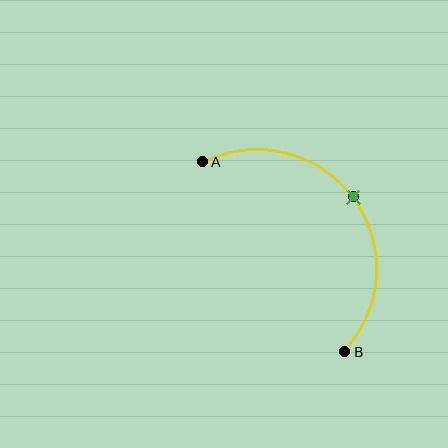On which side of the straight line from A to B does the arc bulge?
The arc bulges above and to the right of the straight line connecting A and B.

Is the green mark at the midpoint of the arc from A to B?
Yes. The green mark lies on the arc at equal arc-length from both A and B — it is the arc midpoint.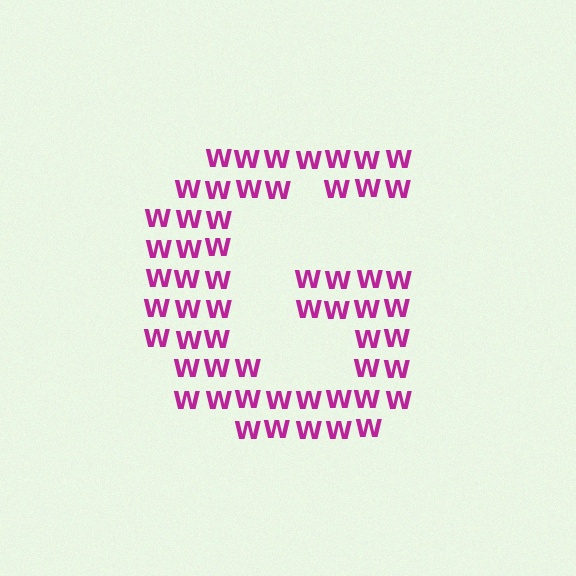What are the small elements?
The small elements are letter W's.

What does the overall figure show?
The overall figure shows the letter G.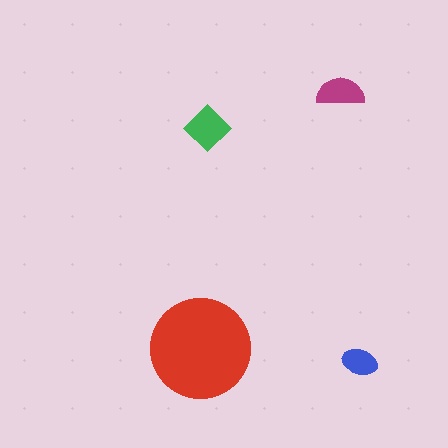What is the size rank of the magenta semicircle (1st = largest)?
3rd.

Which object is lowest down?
The blue ellipse is bottommost.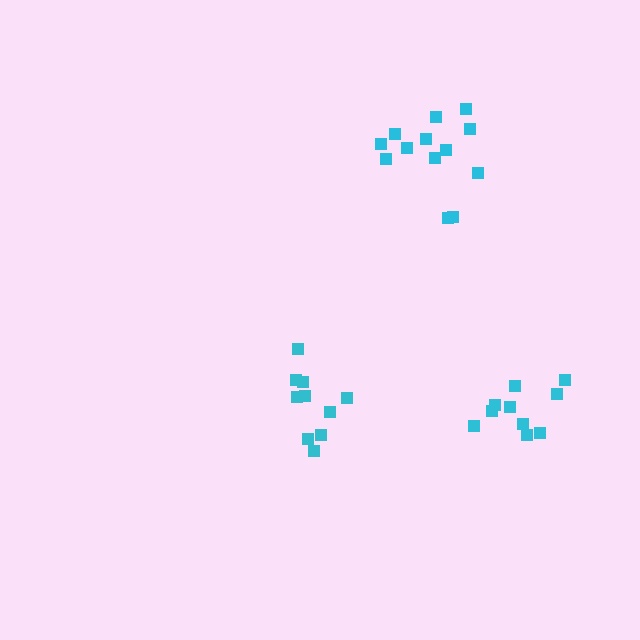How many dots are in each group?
Group 1: 13 dots, Group 2: 10 dots, Group 3: 10 dots (33 total).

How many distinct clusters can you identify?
There are 3 distinct clusters.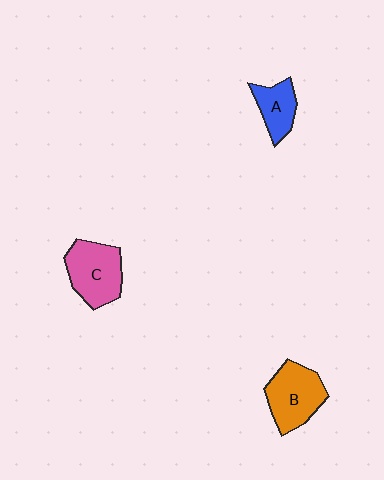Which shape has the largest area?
Shape C (pink).